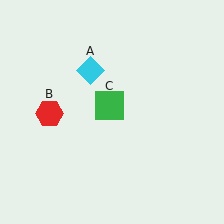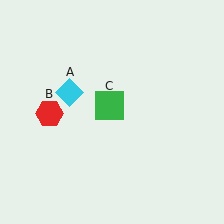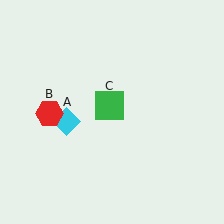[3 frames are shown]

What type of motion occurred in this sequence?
The cyan diamond (object A) rotated counterclockwise around the center of the scene.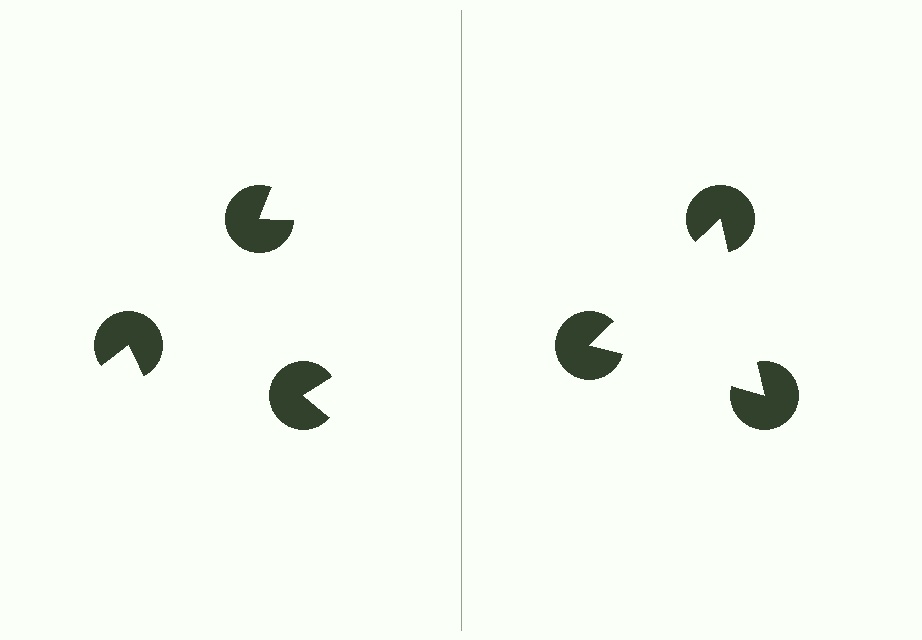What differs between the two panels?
The pac-man discs are positioned identically on both sides; only the wedge orientations differ. On the right they align to a triangle; on the left they are misaligned.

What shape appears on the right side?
An illusory triangle.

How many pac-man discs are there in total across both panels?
6 — 3 on each side.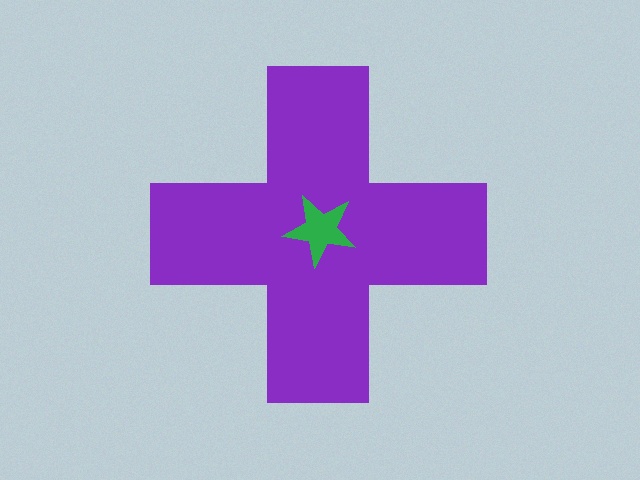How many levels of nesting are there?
2.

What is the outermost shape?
The purple cross.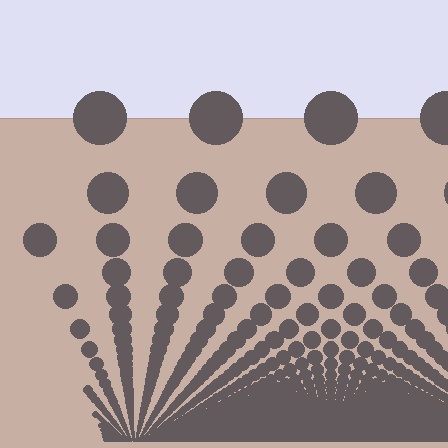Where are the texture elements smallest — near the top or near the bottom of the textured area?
Near the bottom.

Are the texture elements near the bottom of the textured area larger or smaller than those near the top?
Smaller. The gradient is inverted — elements near the bottom are smaller and denser.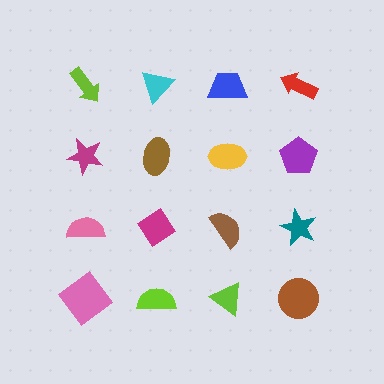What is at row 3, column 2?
A magenta diamond.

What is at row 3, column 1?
A pink semicircle.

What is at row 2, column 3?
A yellow ellipse.